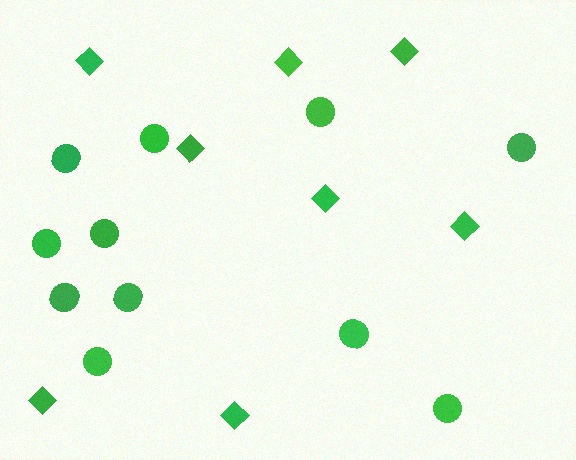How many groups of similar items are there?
There are 2 groups: one group of circles (11) and one group of diamonds (8).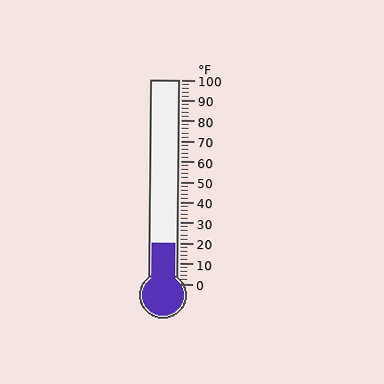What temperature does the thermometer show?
The thermometer shows approximately 20°F.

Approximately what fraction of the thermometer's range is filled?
The thermometer is filled to approximately 20% of its range.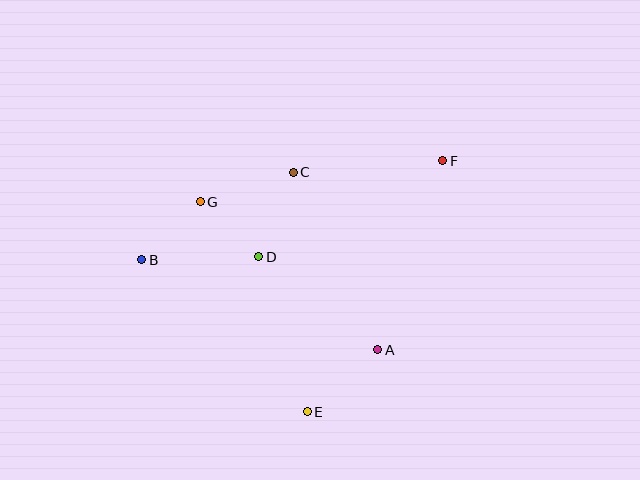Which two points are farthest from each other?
Points B and F are farthest from each other.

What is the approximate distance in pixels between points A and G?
The distance between A and G is approximately 231 pixels.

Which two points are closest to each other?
Points D and G are closest to each other.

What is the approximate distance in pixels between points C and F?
The distance between C and F is approximately 150 pixels.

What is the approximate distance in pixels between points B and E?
The distance between B and E is approximately 225 pixels.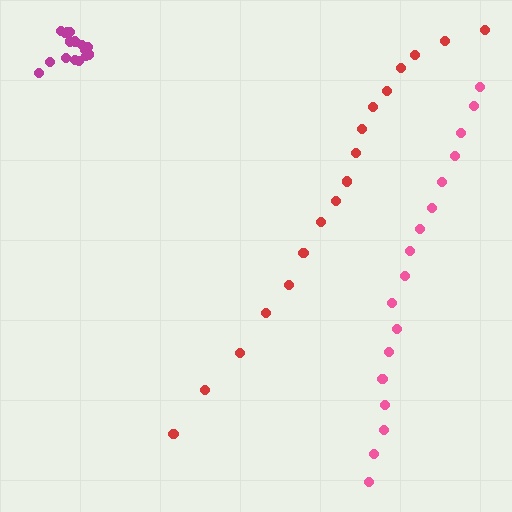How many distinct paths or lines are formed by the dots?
There are 3 distinct paths.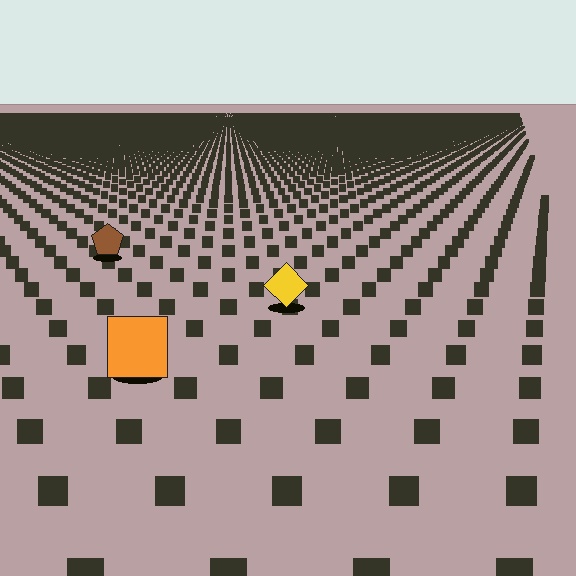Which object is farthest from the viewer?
The brown pentagon is farthest from the viewer. It appears smaller and the ground texture around it is denser.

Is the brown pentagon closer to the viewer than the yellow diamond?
No. The yellow diamond is closer — you can tell from the texture gradient: the ground texture is coarser near it.